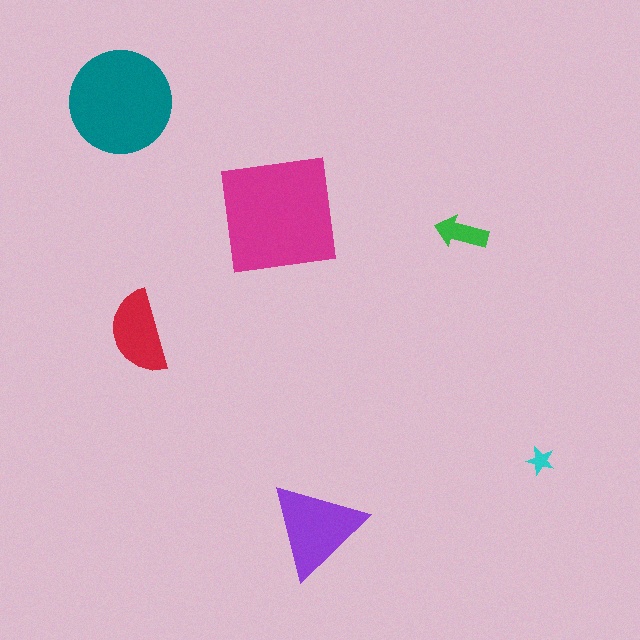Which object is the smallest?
The cyan star.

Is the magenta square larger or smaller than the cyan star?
Larger.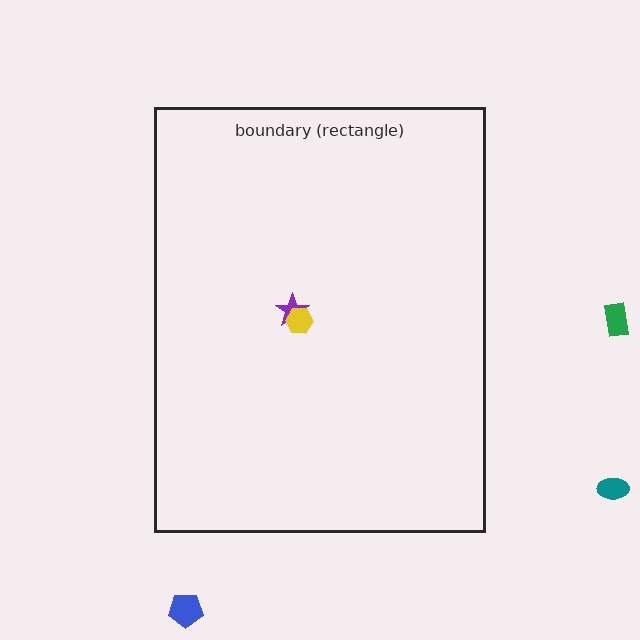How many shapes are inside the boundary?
2 inside, 3 outside.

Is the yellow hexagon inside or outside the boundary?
Inside.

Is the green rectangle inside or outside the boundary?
Outside.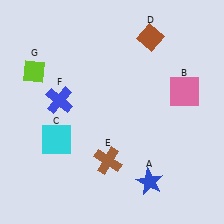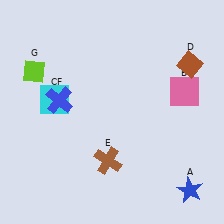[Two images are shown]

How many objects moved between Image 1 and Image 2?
3 objects moved between the two images.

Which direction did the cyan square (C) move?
The cyan square (C) moved up.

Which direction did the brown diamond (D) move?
The brown diamond (D) moved right.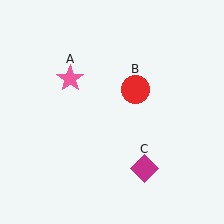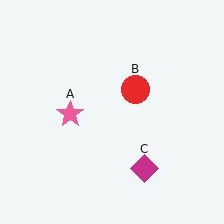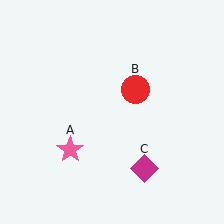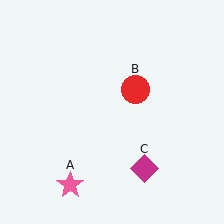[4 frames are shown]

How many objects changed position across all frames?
1 object changed position: pink star (object A).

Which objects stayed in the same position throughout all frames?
Red circle (object B) and magenta diamond (object C) remained stationary.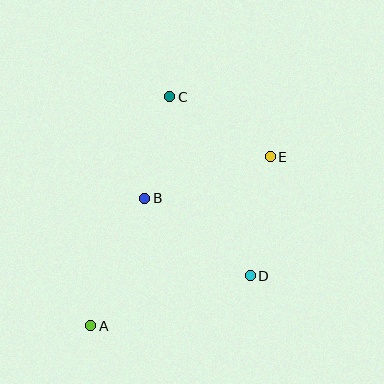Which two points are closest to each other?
Points B and C are closest to each other.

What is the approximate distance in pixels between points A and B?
The distance between A and B is approximately 138 pixels.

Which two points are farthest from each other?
Points A and E are farthest from each other.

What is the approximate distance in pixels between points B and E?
The distance between B and E is approximately 133 pixels.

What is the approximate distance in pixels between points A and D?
The distance between A and D is approximately 167 pixels.